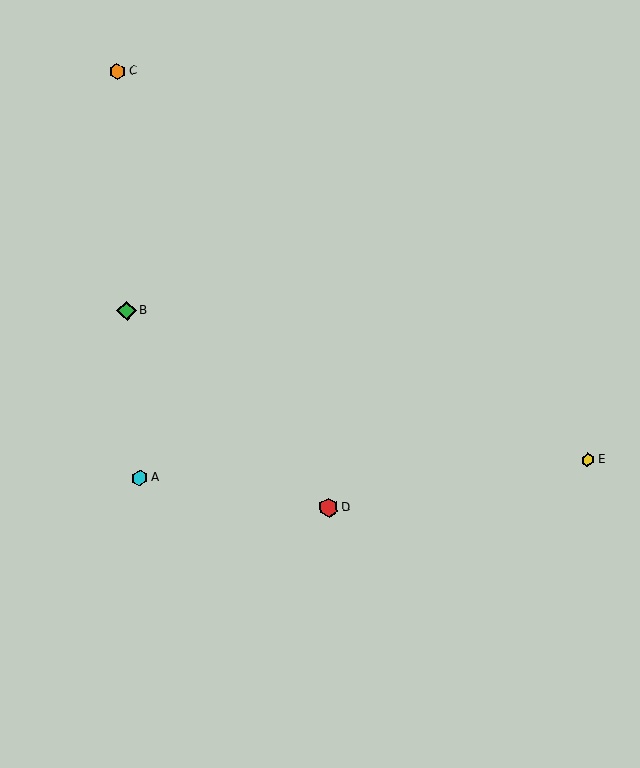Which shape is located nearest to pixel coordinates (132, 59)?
The orange hexagon (labeled C) at (117, 71) is nearest to that location.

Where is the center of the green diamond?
The center of the green diamond is at (127, 311).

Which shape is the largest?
The green diamond (labeled B) is the largest.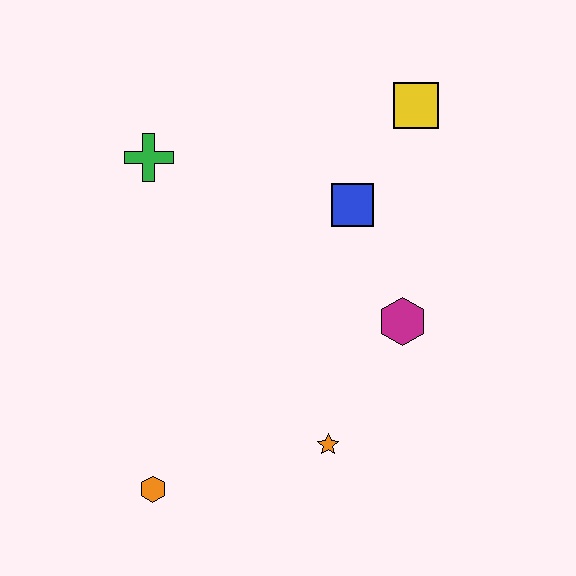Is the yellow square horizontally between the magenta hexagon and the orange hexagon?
No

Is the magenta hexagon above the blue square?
No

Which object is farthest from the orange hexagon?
The yellow square is farthest from the orange hexagon.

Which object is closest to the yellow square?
The blue square is closest to the yellow square.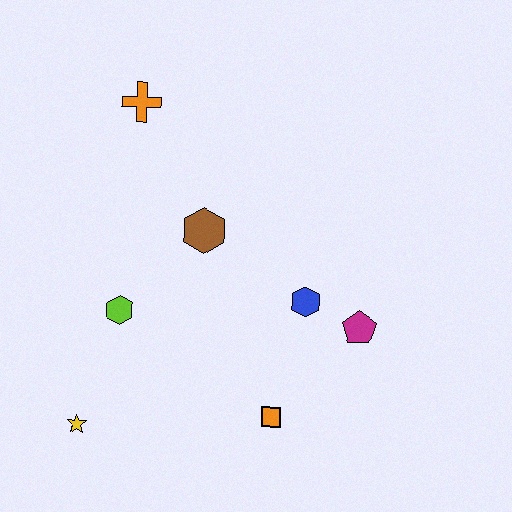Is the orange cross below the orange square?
No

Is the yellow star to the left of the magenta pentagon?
Yes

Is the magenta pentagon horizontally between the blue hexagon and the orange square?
No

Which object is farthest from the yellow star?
The orange cross is farthest from the yellow star.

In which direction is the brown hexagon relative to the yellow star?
The brown hexagon is above the yellow star.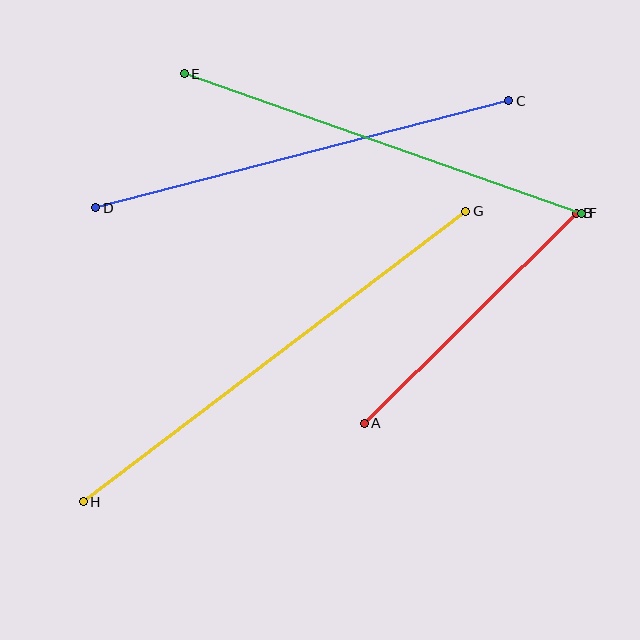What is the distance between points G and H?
The distance is approximately 480 pixels.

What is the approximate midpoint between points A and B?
The midpoint is at approximately (470, 318) pixels.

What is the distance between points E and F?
The distance is approximately 421 pixels.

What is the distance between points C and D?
The distance is approximately 427 pixels.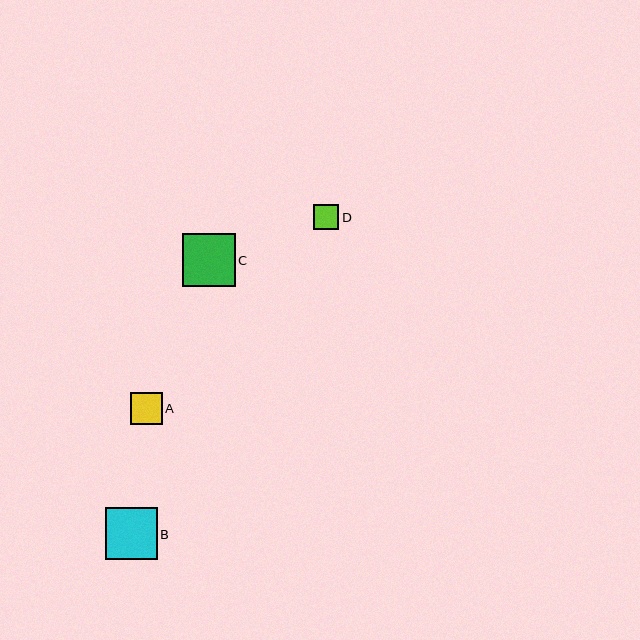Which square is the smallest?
Square D is the smallest with a size of approximately 25 pixels.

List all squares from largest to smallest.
From largest to smallest: C, B, A, D.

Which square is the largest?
Square C is the largest with a size of approximately 53 pixels.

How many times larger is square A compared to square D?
Square A is approximately 1.3 times the size of square D.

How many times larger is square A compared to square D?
Square A is approximately 1.3 times the size of square D.